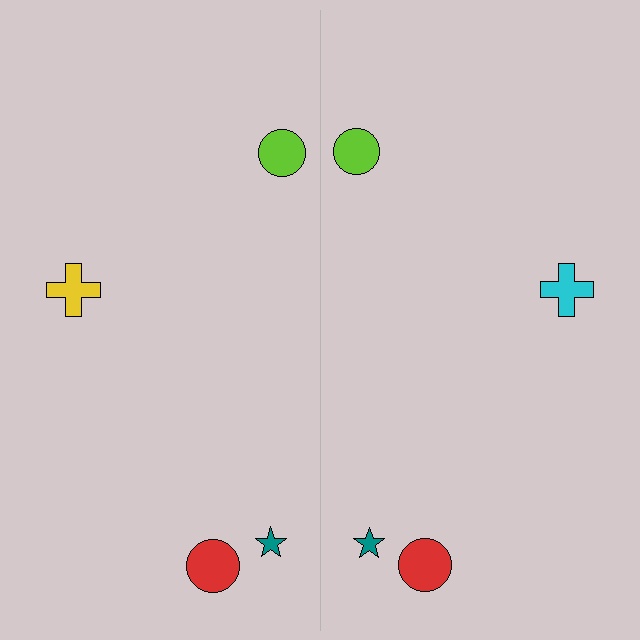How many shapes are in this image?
There are 8 shapes in this image.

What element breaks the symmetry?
The cyan cross on the right side breaks the symmetry — its mirror counterpart is yellow.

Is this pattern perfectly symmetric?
No, the pattern is not perfectly symmetric. The cyan cross on the right side breaks the symmetry — its mirror counterpart is yellow.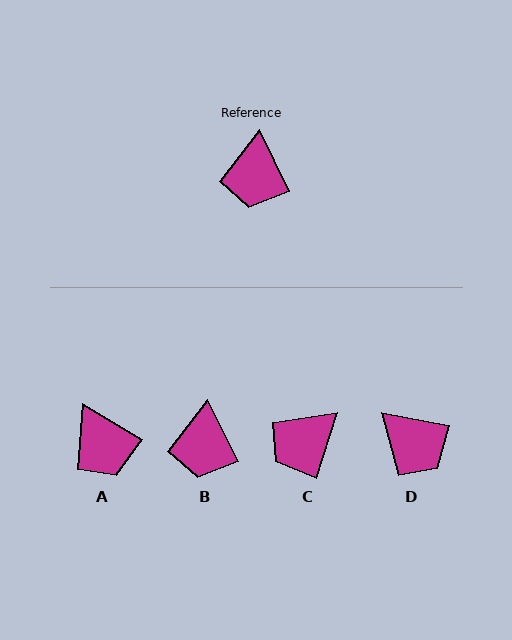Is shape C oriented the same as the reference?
No, it is off by about 44 degrees.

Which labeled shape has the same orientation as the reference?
B.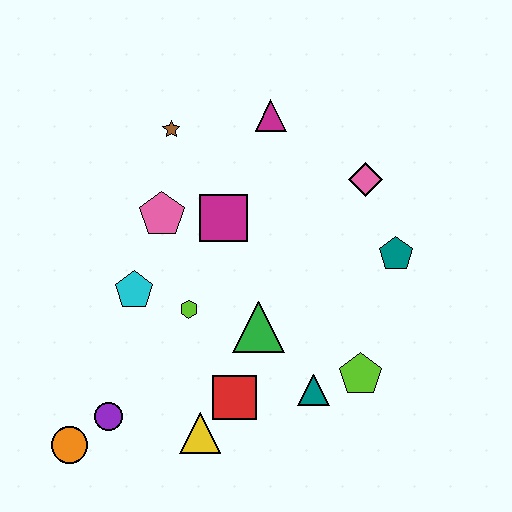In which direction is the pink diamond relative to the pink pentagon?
The pink diamond is to the right of the pink pentagon.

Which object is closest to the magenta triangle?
The brown star is closest to the magenta triangle.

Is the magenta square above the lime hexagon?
Yes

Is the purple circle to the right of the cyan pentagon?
No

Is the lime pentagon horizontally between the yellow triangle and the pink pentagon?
No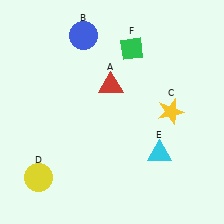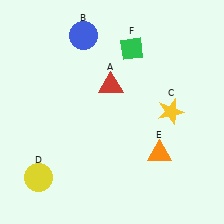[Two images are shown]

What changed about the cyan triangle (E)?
In Image 1, E is cyan. In Image 2, it changed to orange.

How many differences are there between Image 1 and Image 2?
There is 1 difference between the two images.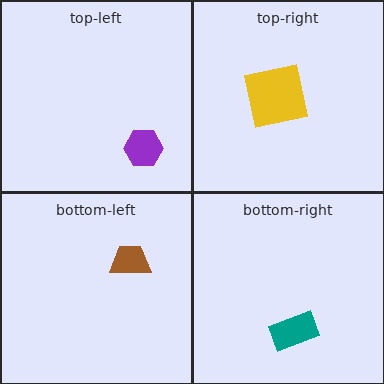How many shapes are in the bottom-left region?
1.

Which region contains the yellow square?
The top-right region.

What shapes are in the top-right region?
The yellow square.